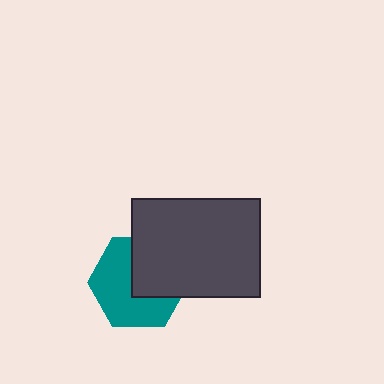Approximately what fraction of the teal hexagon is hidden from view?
Roughly 41% of the teal hexagon is hidden behind the dark gray rectangle.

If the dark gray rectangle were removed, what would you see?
You would see the complete teal hexagon.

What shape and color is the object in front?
The object in front is a dark gray rectangle.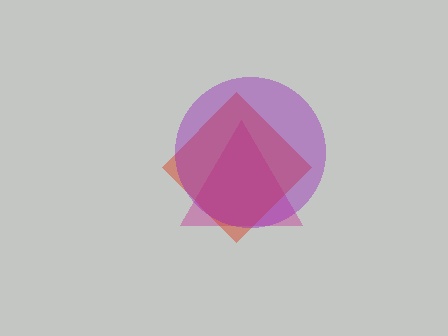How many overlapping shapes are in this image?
There are 3 overlapping shapes in the image.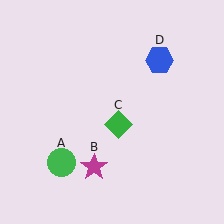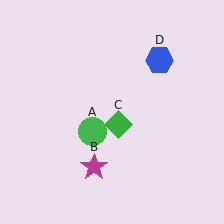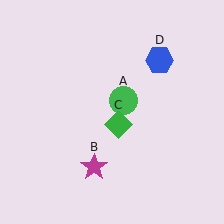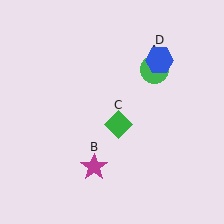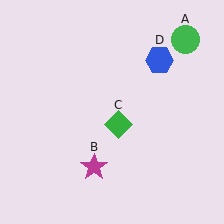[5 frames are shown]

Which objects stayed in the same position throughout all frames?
Magenta star (object B) and green diamond (object C) and blue hexagon (object D) remained stationary.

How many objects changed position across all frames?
1 object changed position: green circle (object A).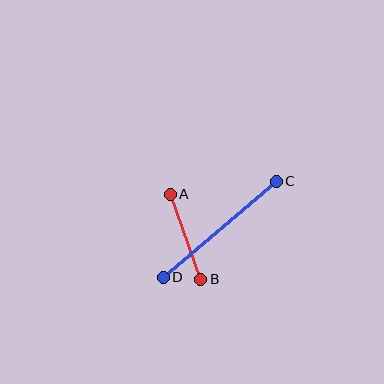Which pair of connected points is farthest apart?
Points C and D are farthest apart.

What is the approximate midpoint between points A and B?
The midpoint is at approximately (185, 237) pixels.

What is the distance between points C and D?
The distance is approximately 148 pixels.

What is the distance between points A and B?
The distance is approximately 90 pixels.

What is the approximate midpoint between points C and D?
The midpoint is at approximately (220, 229) pixels.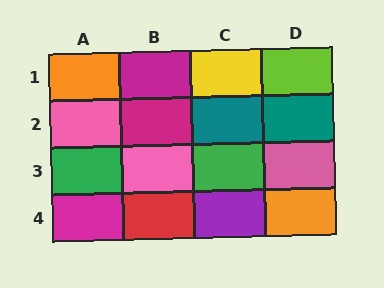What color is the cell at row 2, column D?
Teal.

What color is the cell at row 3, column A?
Green.